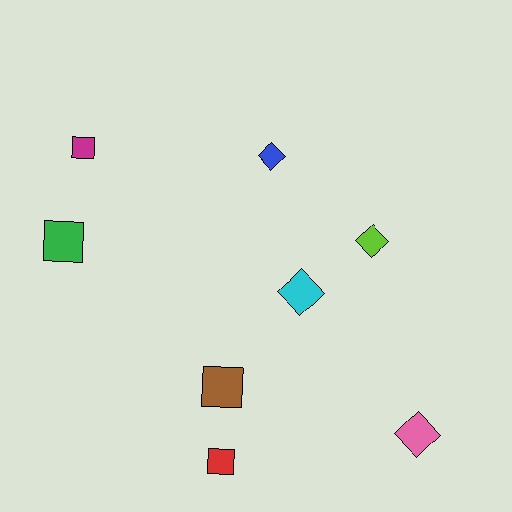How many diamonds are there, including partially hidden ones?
There are 4 diamonds.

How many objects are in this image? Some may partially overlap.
There are 8 objects.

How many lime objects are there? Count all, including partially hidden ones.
There is 1 lime object.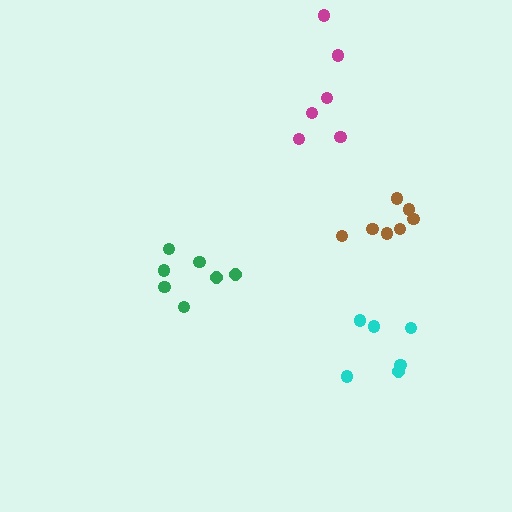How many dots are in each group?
Group 1: 6 dots, Group 2: 6 dots, Group 3: 7 dots, Group 4: 7 dots (26 total).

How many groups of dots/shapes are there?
There are 4 groups.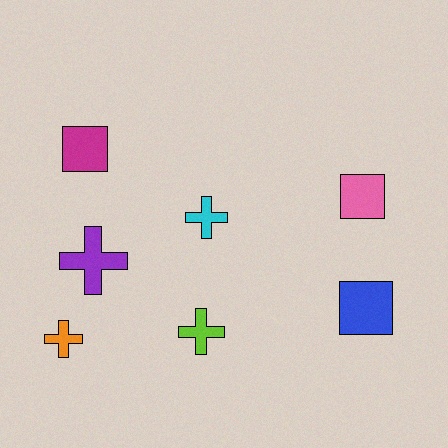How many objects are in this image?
There are 7 objects.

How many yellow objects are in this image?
There are no yellow objects.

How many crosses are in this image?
There are 4 crosses.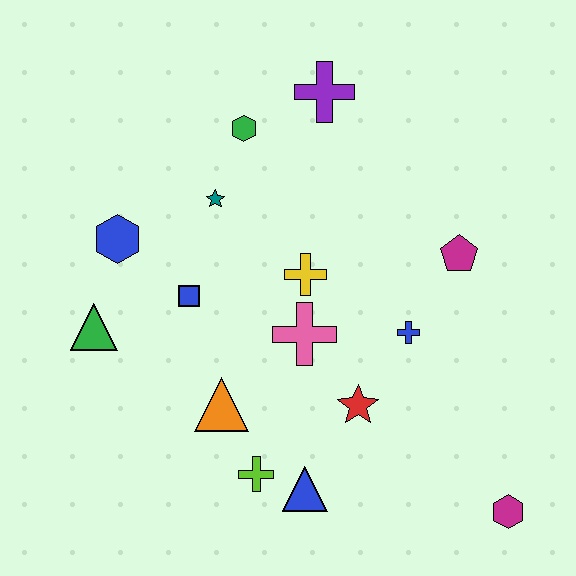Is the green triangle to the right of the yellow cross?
No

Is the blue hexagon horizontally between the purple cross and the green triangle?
Yes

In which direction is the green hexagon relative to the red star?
The green hexagon is above the red star.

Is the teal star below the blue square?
No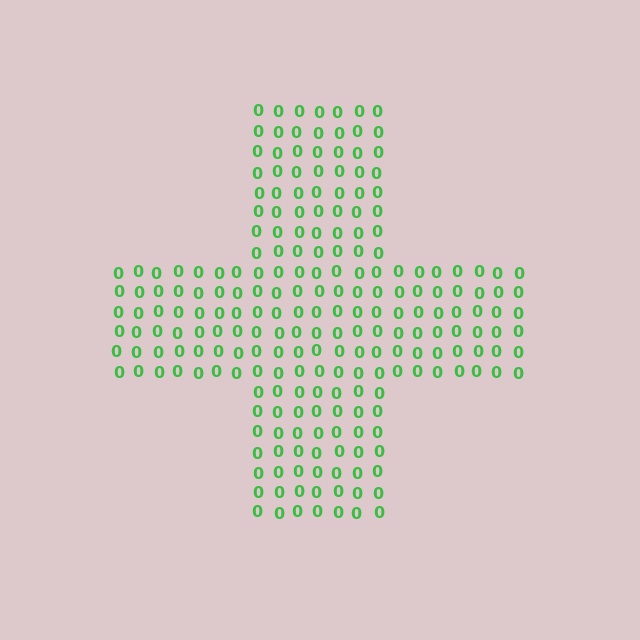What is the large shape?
The large shape is a cross.